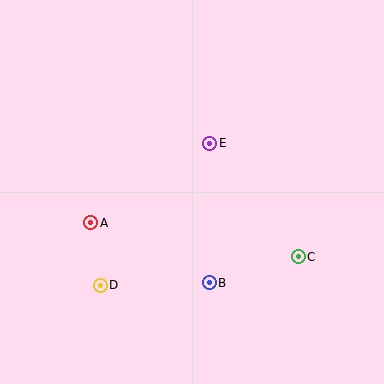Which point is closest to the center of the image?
Point E at (210, 144) is closest to the center.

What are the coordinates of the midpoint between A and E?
The midpoint between A and E is at (150, 183).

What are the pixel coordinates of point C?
Point C is at (298, 257).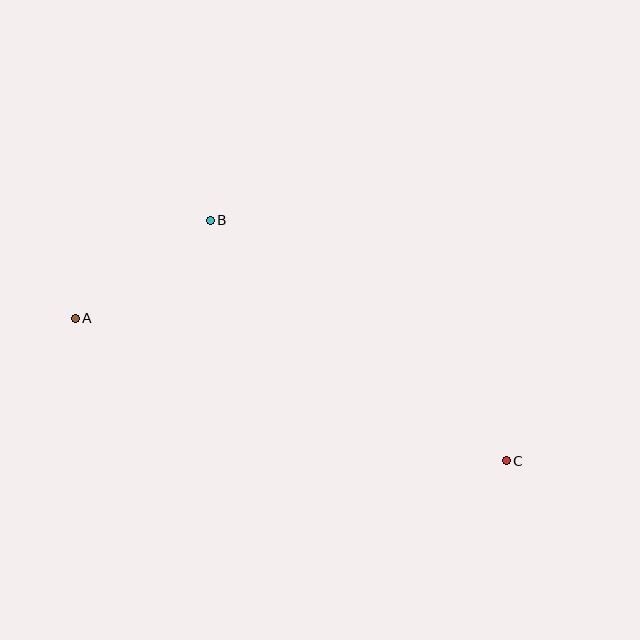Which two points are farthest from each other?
Points A and C are farthest from each other.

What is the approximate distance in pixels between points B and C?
The distance between B and C is approximately 381 pixels.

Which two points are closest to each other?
Points A and B are closest to each other.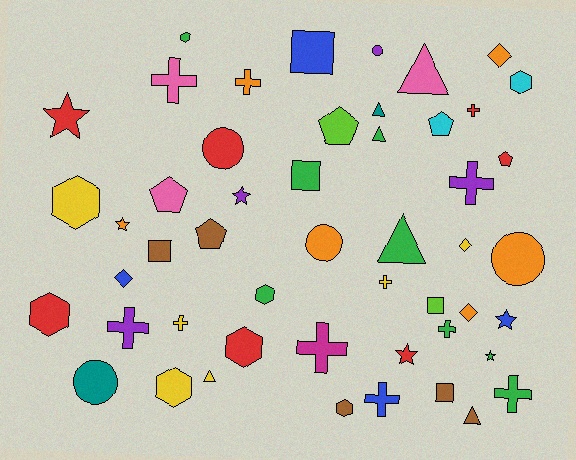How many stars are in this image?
There are 6 stars.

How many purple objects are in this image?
There are 4 purple objects.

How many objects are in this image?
There are 50 objects.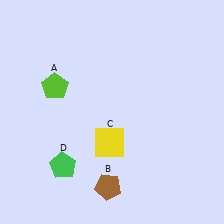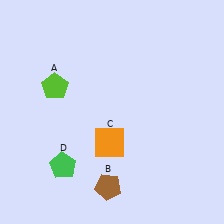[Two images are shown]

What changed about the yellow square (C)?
In Image 1, C is yellow. In Image 2, it changed to orange.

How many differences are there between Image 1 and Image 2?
There is 1 difference between the two images.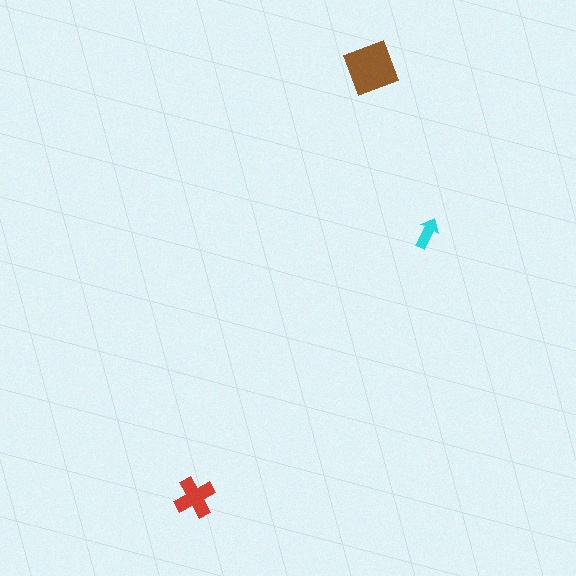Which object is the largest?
The brown diamond.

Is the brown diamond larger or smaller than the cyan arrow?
Larger.